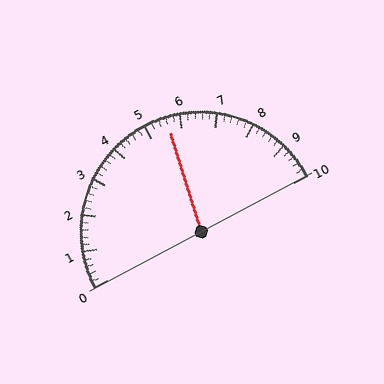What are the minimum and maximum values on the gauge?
The gauge ranges from 0 to 10.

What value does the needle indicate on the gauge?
The needle indicates approximately 5.6.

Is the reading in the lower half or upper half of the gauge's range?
The reading is in the upper half of the range (0 to 10).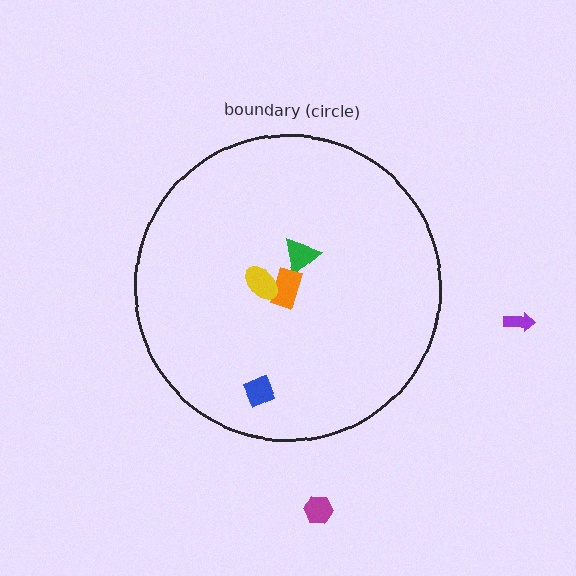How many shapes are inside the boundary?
4 inside, 2 outside.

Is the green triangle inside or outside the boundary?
Inside.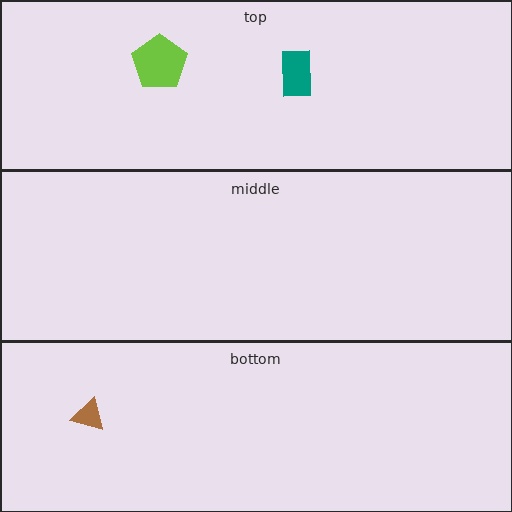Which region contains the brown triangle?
The bottom region.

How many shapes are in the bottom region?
1.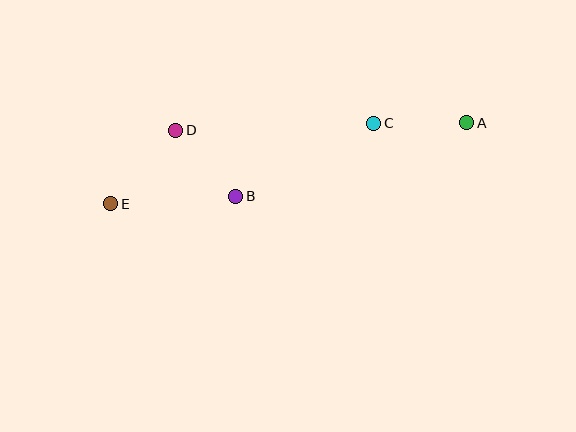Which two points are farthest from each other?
Points A and E are farthest from each other.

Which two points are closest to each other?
Points B and D are closest to each other.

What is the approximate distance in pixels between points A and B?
The distance between A and B is approximately 243 pixels.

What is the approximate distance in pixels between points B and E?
The distance between B and E is approximately 125 pixels.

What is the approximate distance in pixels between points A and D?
The distance between A and D is approximately 291 pixels.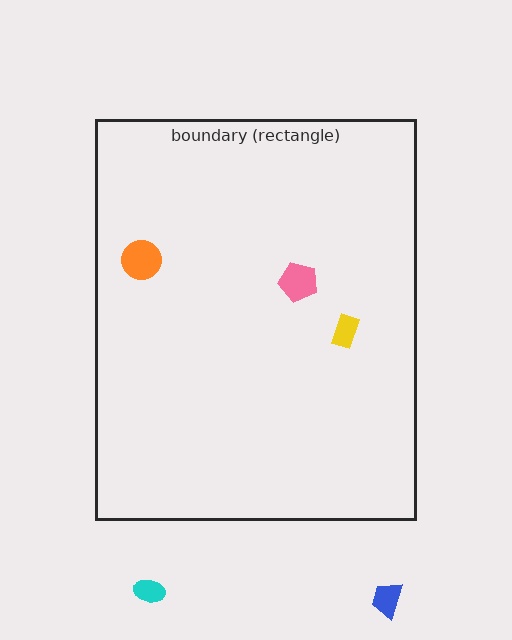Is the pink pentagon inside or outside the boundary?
Inside.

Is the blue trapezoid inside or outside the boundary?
Outside.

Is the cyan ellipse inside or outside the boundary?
Outside.